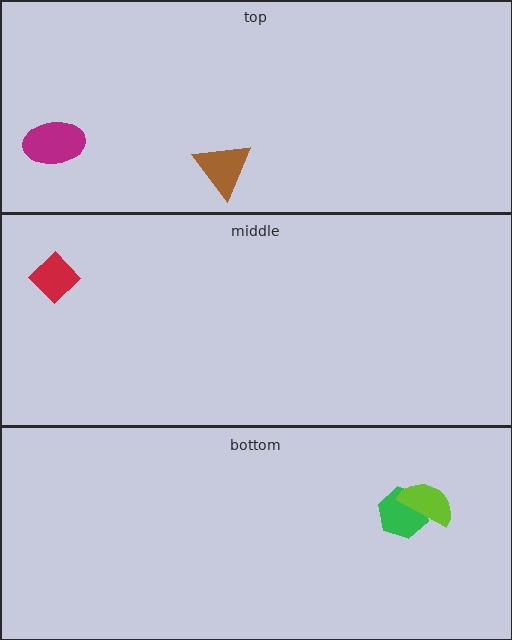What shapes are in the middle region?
The red diamond.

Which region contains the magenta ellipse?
The top region.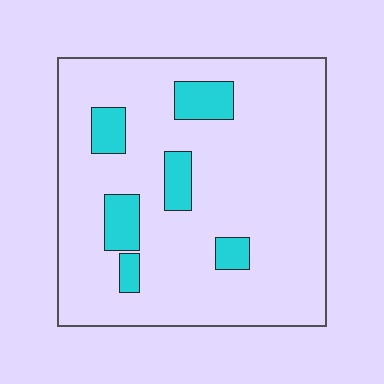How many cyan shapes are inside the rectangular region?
6.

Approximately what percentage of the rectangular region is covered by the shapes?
Approximately 15%.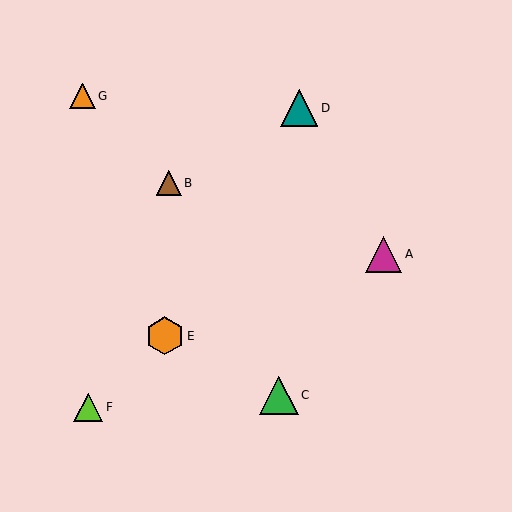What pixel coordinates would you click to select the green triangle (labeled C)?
Click at (279, 395) to select the green triangle C.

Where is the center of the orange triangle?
The center of the orange triangle is at (83, 96).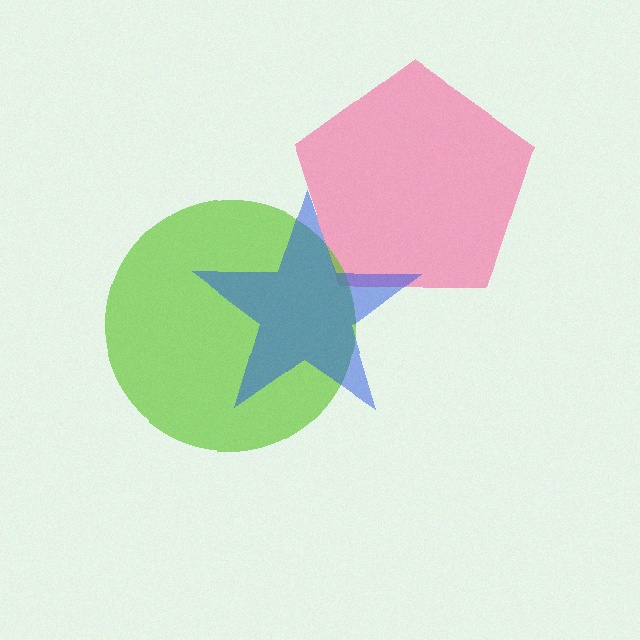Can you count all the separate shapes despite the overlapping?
Yes, there are 3 separate shapes.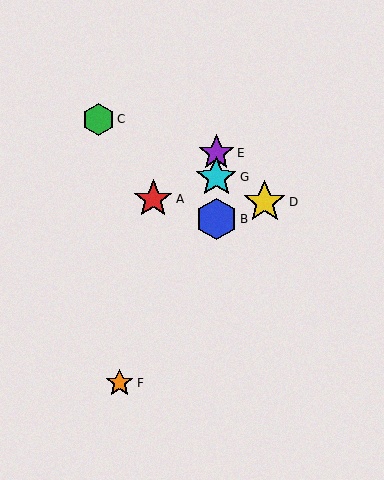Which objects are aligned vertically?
Objects B, E, G are aligned vertically.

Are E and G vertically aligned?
Yes, both are at x≈216.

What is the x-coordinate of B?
Object B is at x≈216.